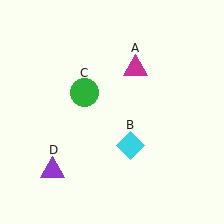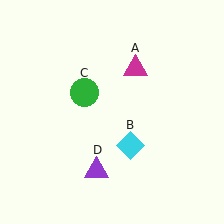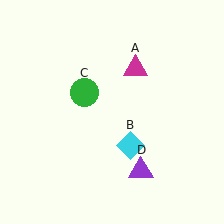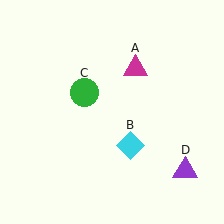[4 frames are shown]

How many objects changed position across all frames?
1 object changed position: purple triangle (object D).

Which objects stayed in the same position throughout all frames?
Magenta triangle (object A) and cyan diamond (object B) and green circle (object C) remained stationary.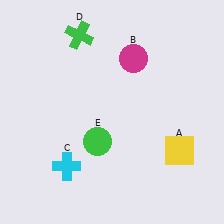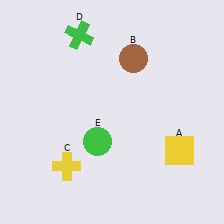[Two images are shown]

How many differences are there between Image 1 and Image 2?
There are 2 differences between the two images.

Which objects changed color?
B changed from magenta to brown. C changed from cyan to yellow.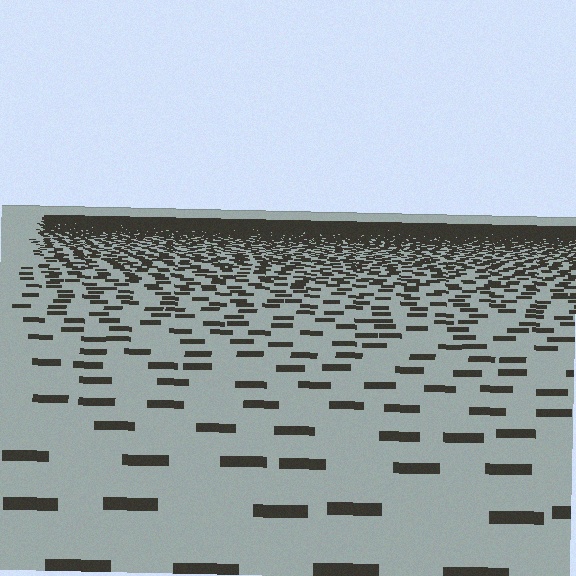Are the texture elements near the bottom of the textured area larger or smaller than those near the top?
Larger. Near the bottom, elements are closer to the viewer and appear at a bigger on-screen size.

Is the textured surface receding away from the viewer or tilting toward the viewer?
The surface is receding away from the viewer. Texture elements get smaller and denser toward the top.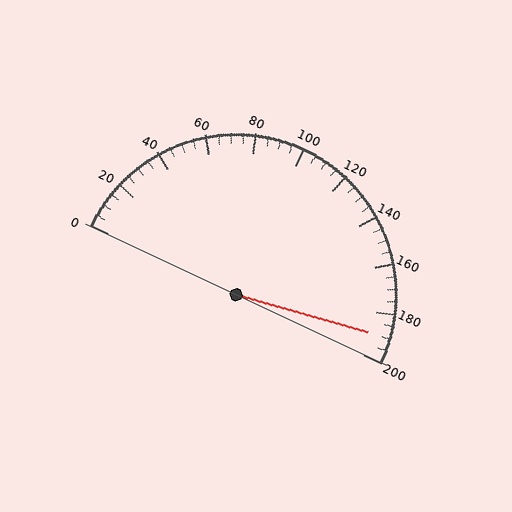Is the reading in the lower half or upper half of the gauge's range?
The reading is in the upper half of the range (0 to 200).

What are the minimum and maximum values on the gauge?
The gauge ranges from 0 to 200.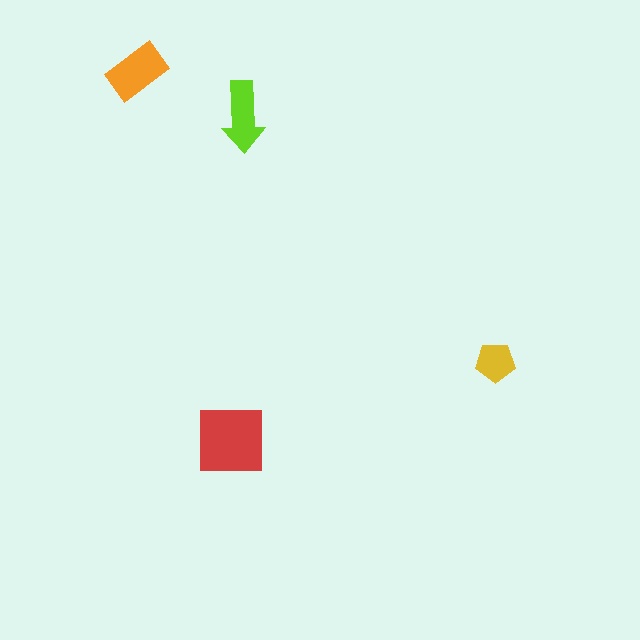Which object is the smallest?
The yellow pentagon.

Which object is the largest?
The red square.